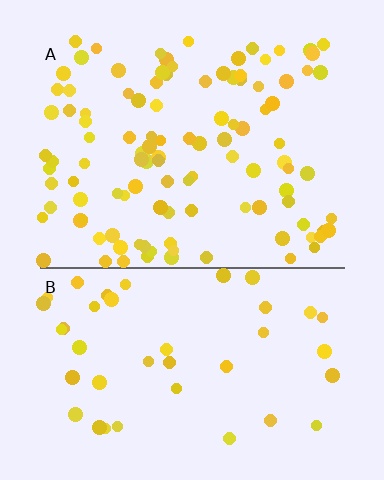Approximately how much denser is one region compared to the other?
Approximately 2.5× — region A over region B.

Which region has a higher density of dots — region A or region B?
A (the top).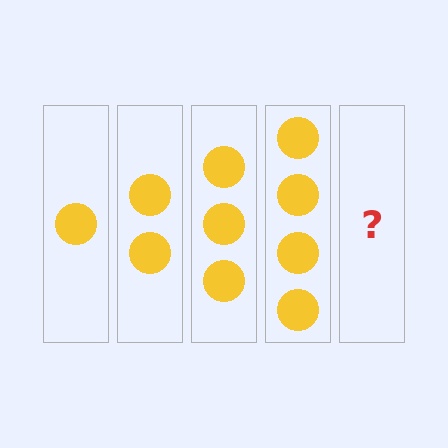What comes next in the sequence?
The next element should be 5 circles.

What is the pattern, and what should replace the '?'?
The pattern is that each step adds one more circle. The '?' should be 5 circles.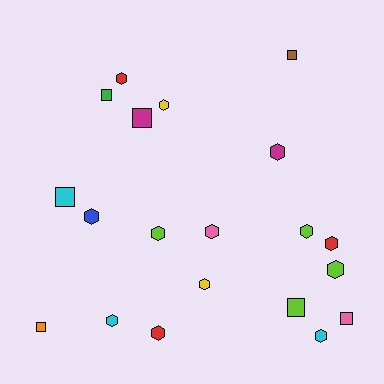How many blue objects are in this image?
There is 1 blue object.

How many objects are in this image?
There are 20 objects.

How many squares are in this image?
There are 7 squares.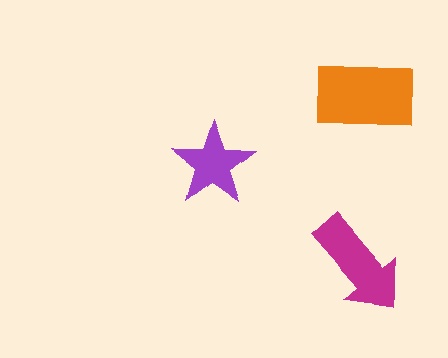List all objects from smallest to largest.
The purple star, the magenta arrow, the orange rectangle.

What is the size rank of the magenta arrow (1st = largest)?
2nd.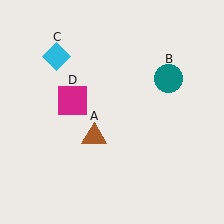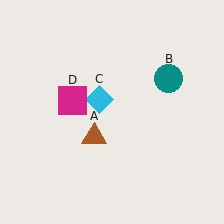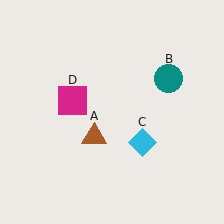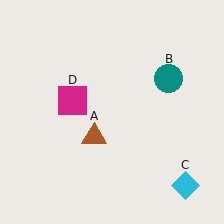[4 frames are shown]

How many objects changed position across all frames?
1 object changed position: cyan diamond (object C).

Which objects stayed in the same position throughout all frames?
Brown triangle (object A) and teal circle (object B) and magenta square (object D) remained stationary.